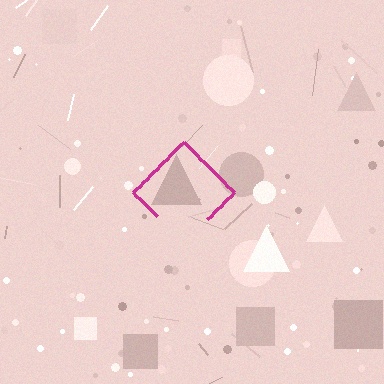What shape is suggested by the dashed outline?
The dashed outline suggests a diamond.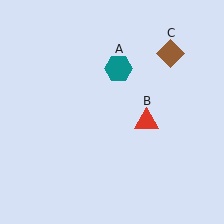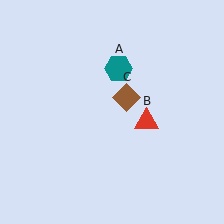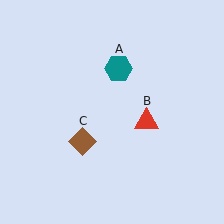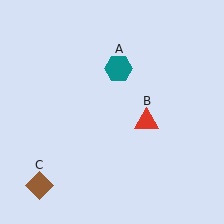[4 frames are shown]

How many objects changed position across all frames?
1 object changed position: brown diamond (object C).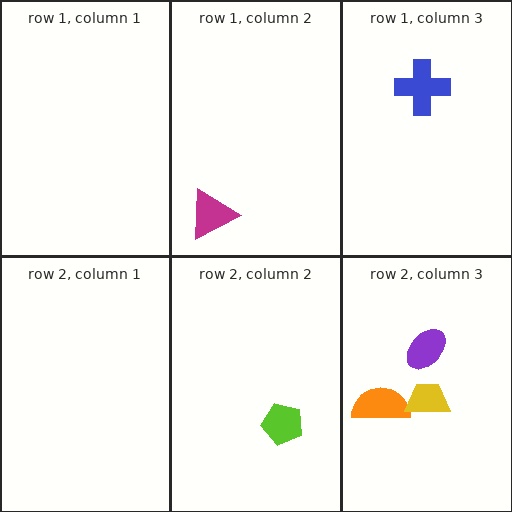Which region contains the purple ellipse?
The row 2, column 3 region.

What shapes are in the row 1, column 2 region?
The magenta triangle.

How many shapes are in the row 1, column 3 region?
1.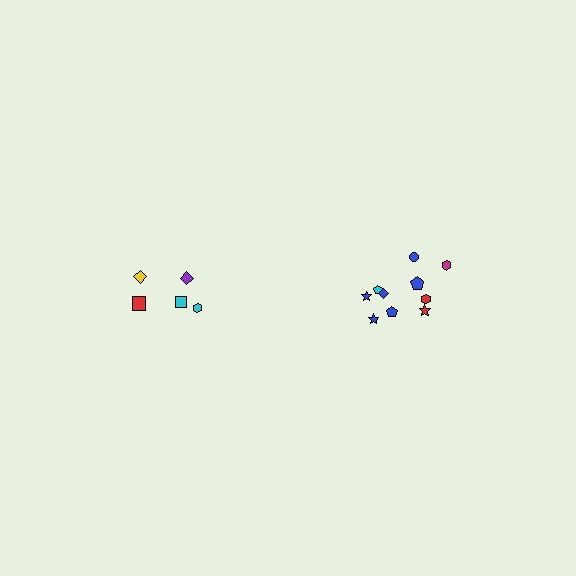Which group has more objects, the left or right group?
The right group.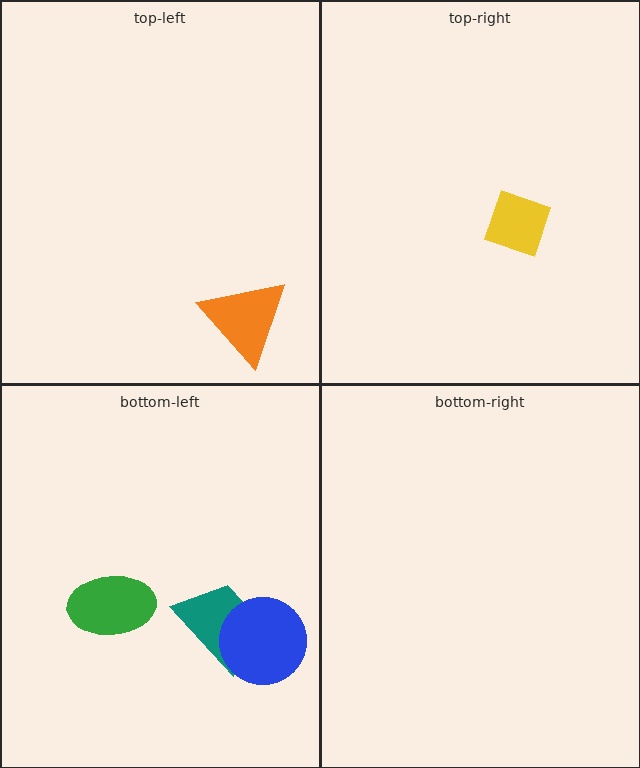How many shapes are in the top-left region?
1.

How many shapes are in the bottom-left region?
3.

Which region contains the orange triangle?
The top-left region.